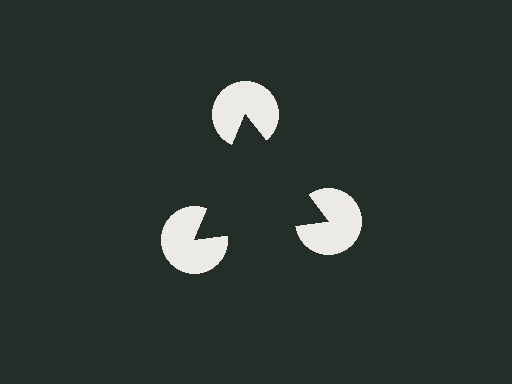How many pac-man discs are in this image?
There are 3 — one at each vertex of the illusory triangle.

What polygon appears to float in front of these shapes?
An illusory triangle — its edges are inferred from the aligned wedge cuts in the pac-man discs, not physically drawn.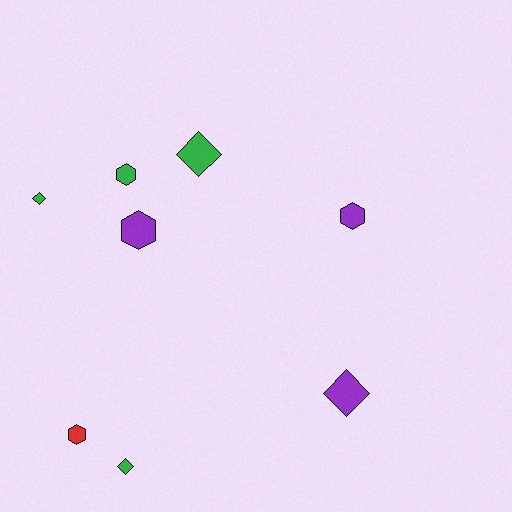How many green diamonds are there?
There are 3 green diamonds.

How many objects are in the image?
There are 8 objects.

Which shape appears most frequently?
Diamond, with 4 objects.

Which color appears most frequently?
Green, with 4 objects.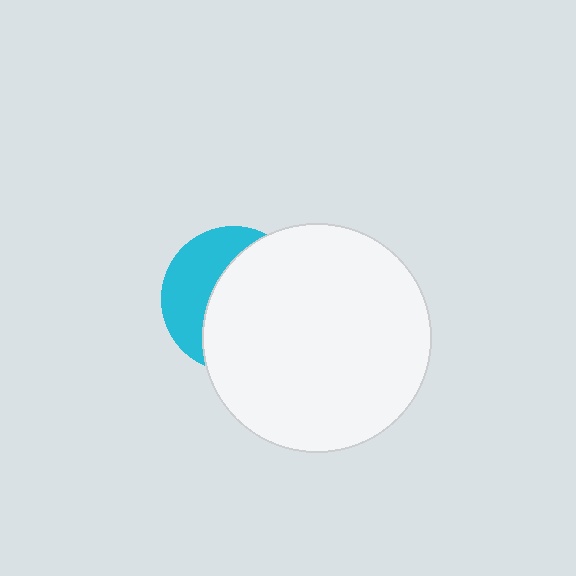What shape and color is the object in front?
The object in front is a white circle.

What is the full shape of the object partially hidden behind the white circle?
The partially hidden object is a cyan circle.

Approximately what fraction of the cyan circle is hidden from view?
Roughly 63% of the cyan circle is hidden behind the white circle.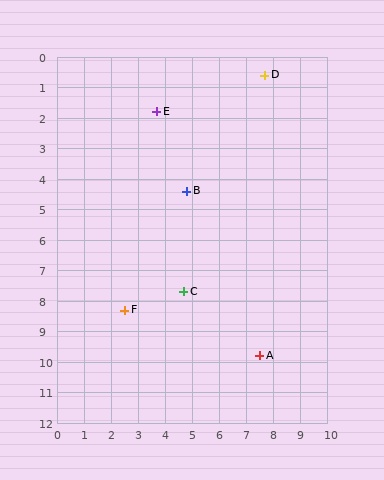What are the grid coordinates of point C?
Point C is at approximately (4.7, 7.7).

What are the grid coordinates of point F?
Point F is at approximately (2.5, 8.3).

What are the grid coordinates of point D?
Point D is at approximately (7.7, 0.6).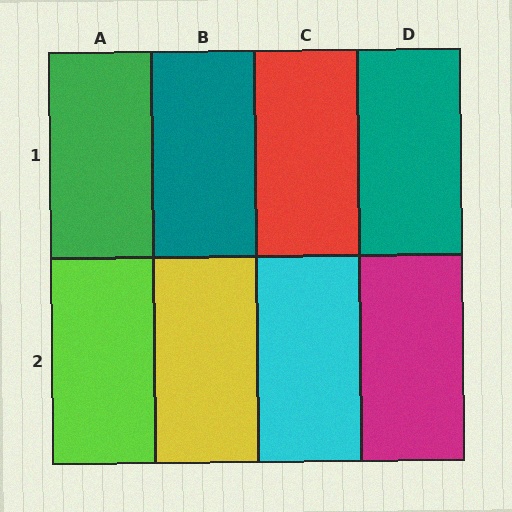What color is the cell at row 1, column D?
Teal.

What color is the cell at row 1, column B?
Teal.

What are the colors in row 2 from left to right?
Lime, yellow, cyan, magenta.